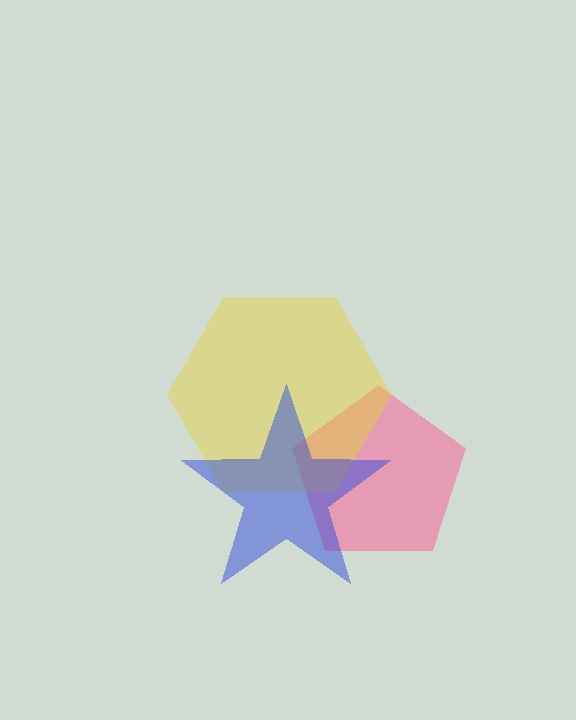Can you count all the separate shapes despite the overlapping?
Yes, there are 3 separate shapes.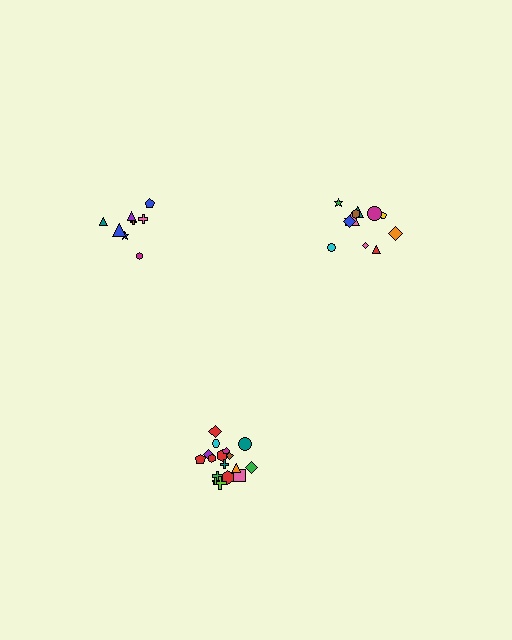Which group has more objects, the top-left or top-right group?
The top-right group.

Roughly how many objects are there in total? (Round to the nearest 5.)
Roughly 40 objects in total.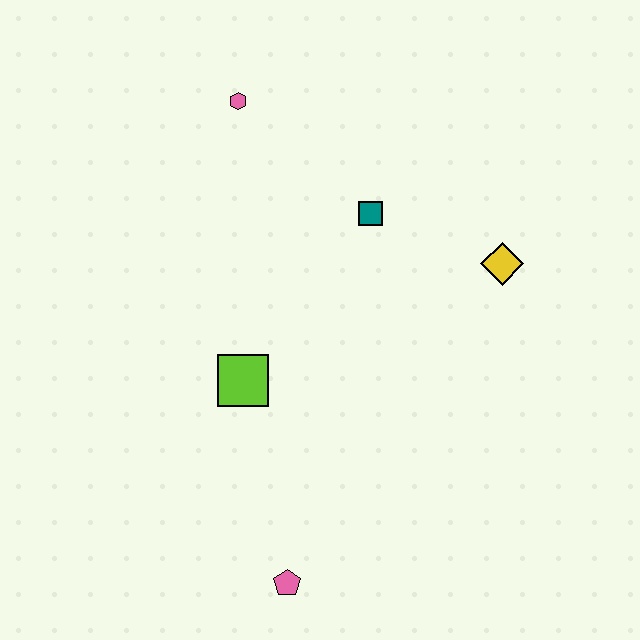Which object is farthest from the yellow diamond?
The pink pentagon is farthest from the yellow diamond.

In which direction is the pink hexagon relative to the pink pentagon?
The pink hexagon is above the pink pentagon.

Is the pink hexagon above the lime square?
Yes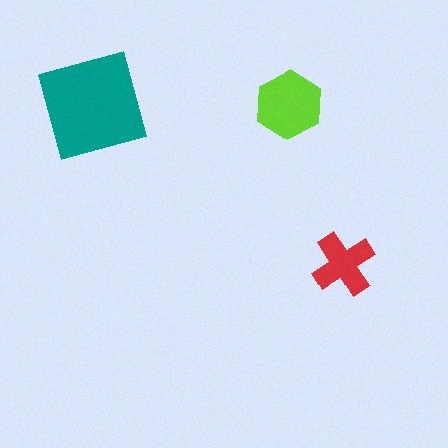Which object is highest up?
The teal diamond is topmost.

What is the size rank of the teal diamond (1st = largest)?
1st.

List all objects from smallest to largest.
The red cross, the lime hexagon, the teal diamond.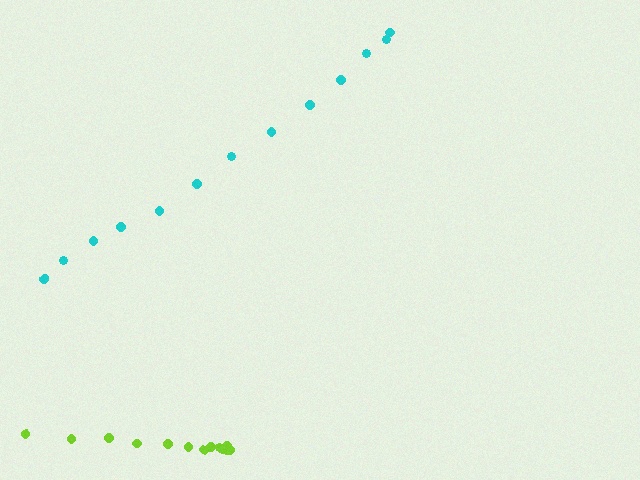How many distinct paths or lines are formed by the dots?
There are 2 distinct paths.